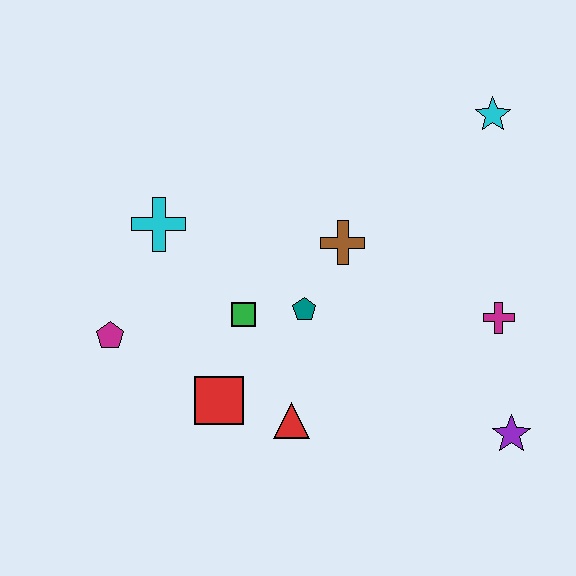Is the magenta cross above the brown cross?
No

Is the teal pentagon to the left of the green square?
No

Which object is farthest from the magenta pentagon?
The cyan star is farthest from the magenta pentagon.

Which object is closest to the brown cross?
The teal pentagon is closest to the brown cross.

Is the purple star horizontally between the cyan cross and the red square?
No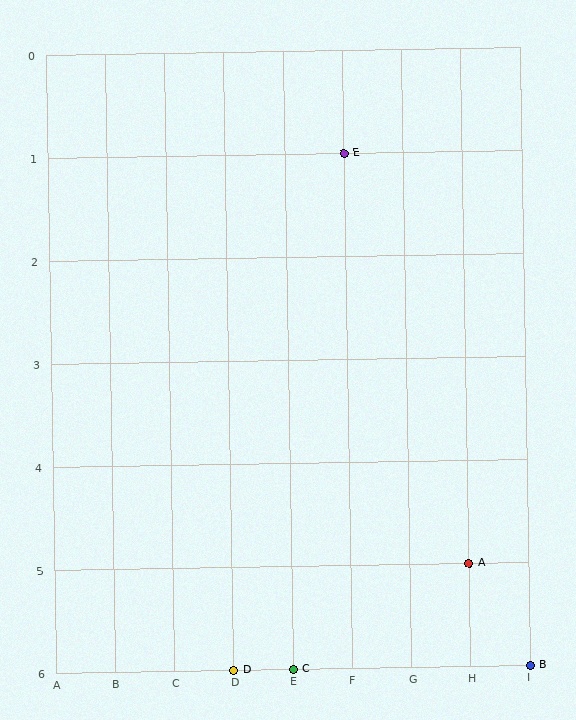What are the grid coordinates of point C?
Point C is at grid coordinates (E, 6).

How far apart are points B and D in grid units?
Points B and D are 5 columns apart.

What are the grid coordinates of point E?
Point E is at grid coordinates (F, 1).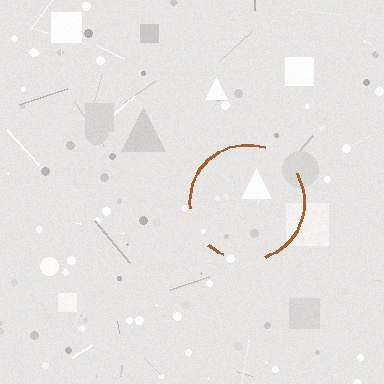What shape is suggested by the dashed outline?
The dashed outline suggests a circle.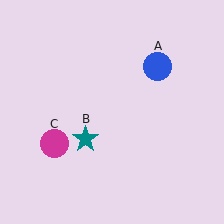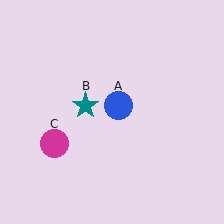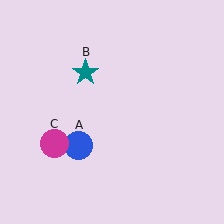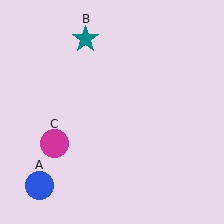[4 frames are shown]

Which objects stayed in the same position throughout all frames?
Magenta circle (object C) remained stationary.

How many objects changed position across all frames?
2 objects changed position: blue circle (object A), teal star (object B).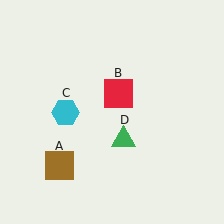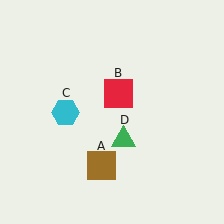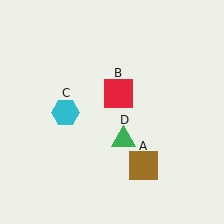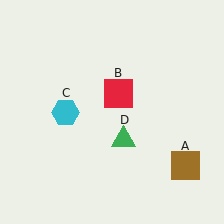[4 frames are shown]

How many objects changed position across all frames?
1 object changed position: brown square (object A).